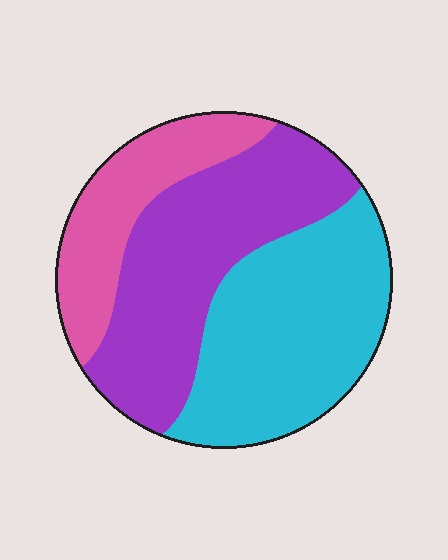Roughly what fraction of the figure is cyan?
Cyan covers around 40% of the figure.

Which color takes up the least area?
Pink, at roughly 20%.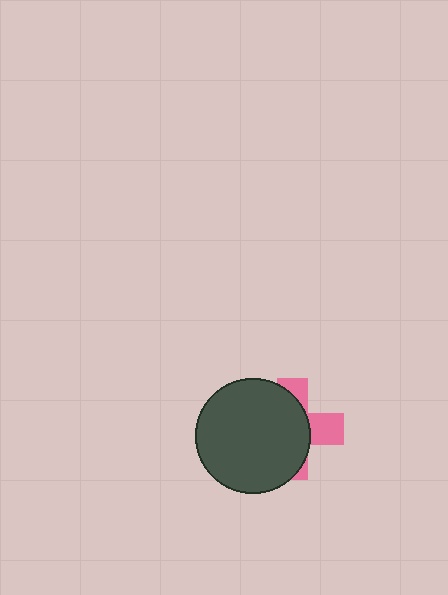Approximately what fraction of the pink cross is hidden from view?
Roughly 67% of the pink cross is hidden behind the dark gray circle.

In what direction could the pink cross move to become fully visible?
The pink cross could move right. That would shift it out from behind the dark gray circle entirely.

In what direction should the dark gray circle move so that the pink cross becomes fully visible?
The dark gray circle should move left. That is the shortest direction to clear the overlap and leave the pink cross fully visible.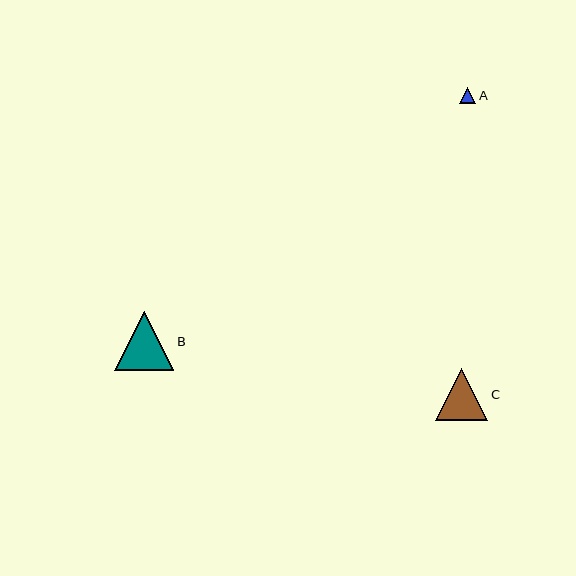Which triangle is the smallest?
Triangle A is the smallest with a size of approximately 16 pixels.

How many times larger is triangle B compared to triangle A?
Triangle B is approximately 3.6 times the size of triangle A.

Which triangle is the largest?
Triangle B is the largest with a size of approximately 59 pixels.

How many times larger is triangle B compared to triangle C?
Triangle B is approximately 1.1 times the size of triangle C.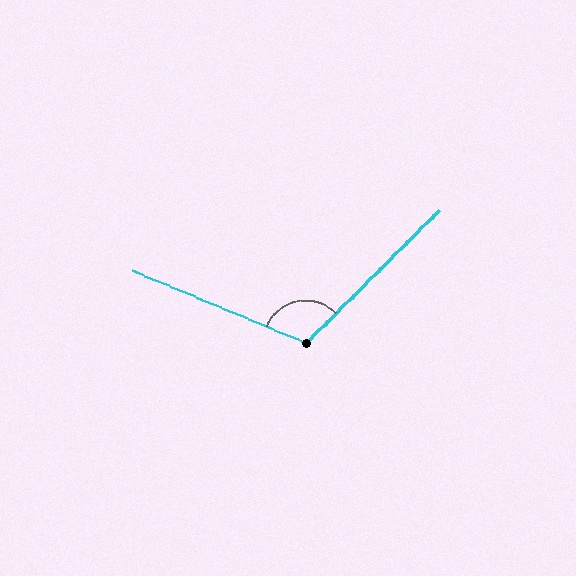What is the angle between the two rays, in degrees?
Approximately 112 degrees.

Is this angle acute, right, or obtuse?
It is obtuse.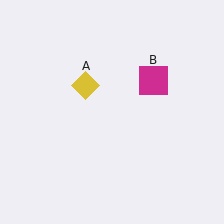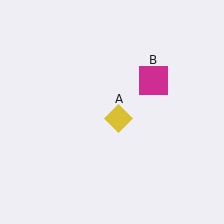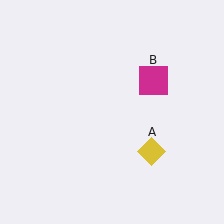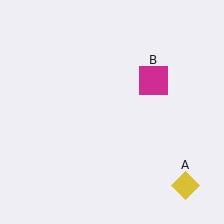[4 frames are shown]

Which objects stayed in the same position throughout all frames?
Magenta square (object B) remained stationary.